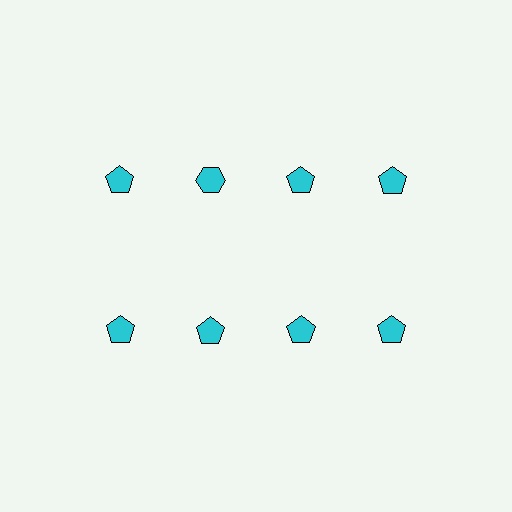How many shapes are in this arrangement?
There are 8 shapes arranged in a grid pattern.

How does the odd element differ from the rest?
It has a different shape: hexagon instead of pentagon.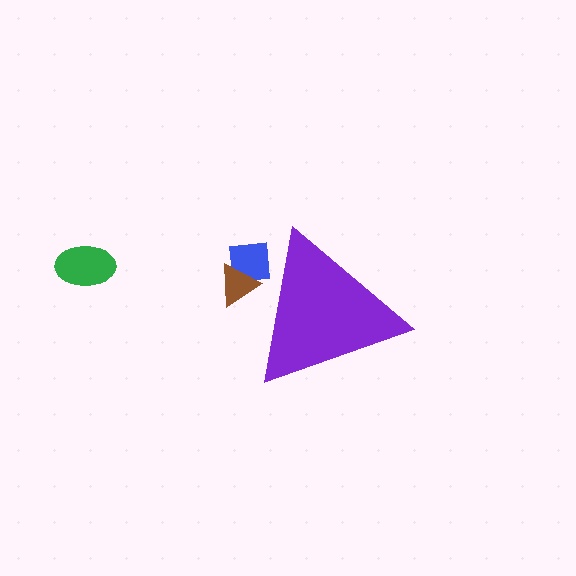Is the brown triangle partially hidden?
Yes, the brown triangle is partially hidden behind the purple triangle.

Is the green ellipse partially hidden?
No, the green ellipse is fully visible.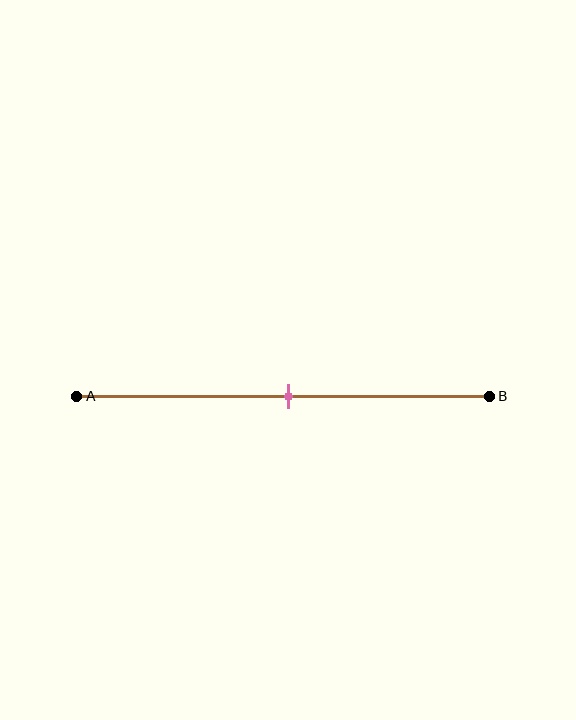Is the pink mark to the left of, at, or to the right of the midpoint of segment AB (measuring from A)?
The pink mark is approximately at the midpoint of segment AB.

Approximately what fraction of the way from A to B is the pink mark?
The pink mark is approximately 50% of the way from A to B.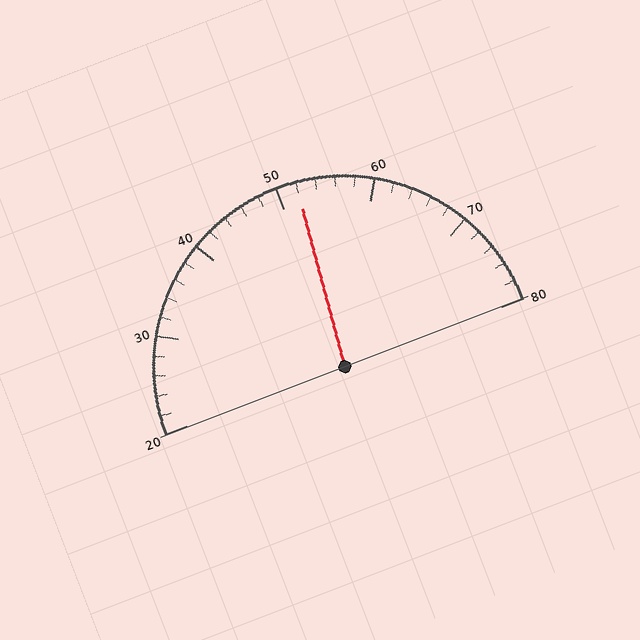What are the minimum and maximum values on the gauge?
The gauge ranges from 20 to 80.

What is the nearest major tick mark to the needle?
The nearest major tick mark is 50.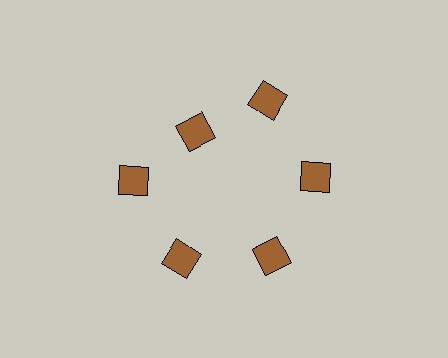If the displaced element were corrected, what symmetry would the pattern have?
It would have 6-fold rotational symmetry — the pattern would map onto itself every 60 degrees.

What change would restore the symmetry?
The symmetry would be restored by moving it outward, back onto the ring so that all 6 diamonds sit at equal angles and equal distance from the center.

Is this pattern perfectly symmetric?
No. The 6 brown diamonds are arranged in a ring, but one element near the 11 o'clock position is pulled inward toward the center, breaking the 6-fold rotational symmetry.